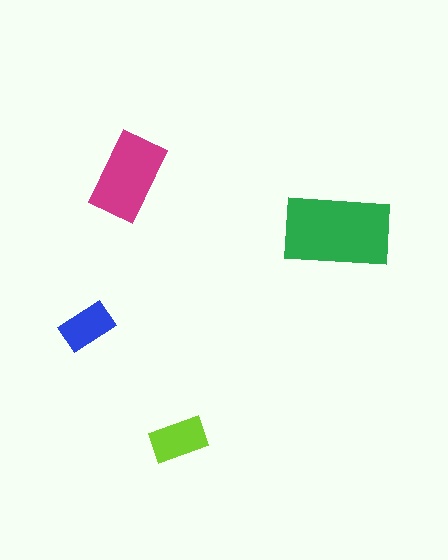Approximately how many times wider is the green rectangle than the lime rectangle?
About 2 times wider.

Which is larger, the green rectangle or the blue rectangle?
The green one.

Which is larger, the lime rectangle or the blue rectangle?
The lime one.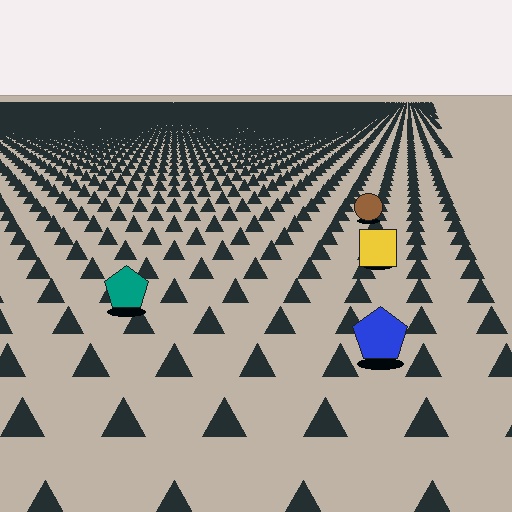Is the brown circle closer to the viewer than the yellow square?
No. The yellow square is closer — you can tell from the texture gradient: the ground texture is coarser near it.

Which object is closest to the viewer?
The blue pentagon is closest. The texture marks near it are larger and more spread out.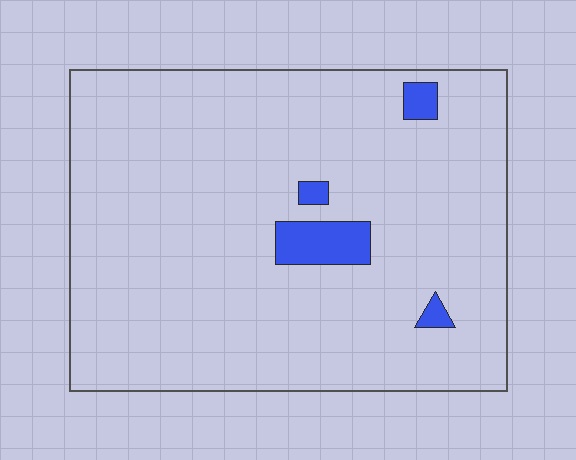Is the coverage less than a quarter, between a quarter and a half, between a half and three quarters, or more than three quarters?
Less than a quarter.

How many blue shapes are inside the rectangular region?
4.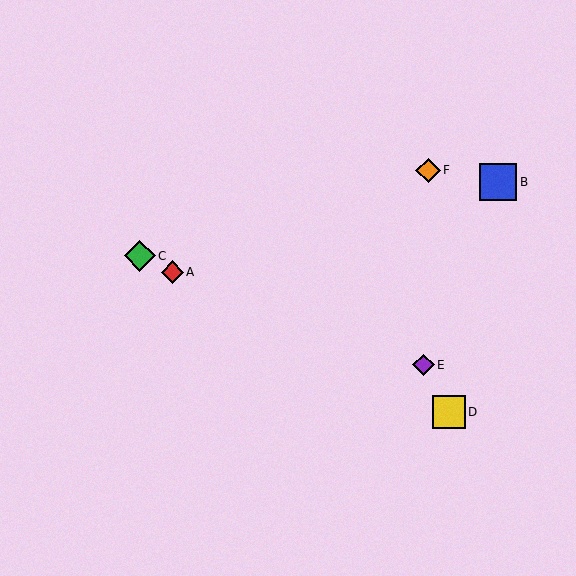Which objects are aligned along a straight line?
Objects A, C, D are aligned along a straight line.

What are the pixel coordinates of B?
Object B is at (498, 182).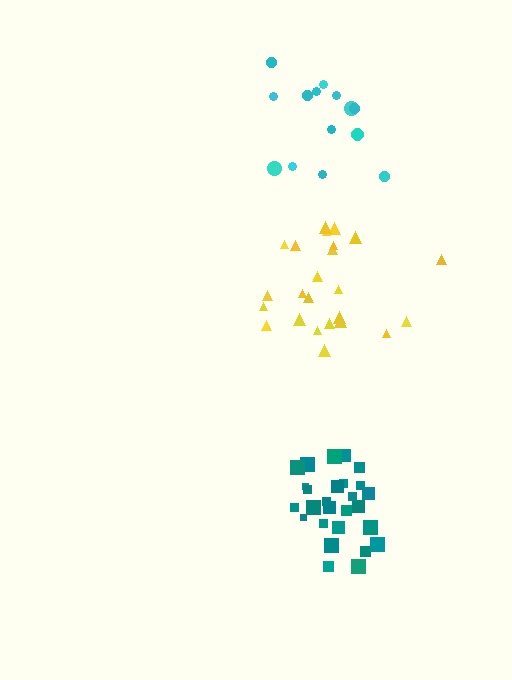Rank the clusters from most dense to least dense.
teal, yellow, cyan.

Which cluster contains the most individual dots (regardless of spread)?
Teal (27).